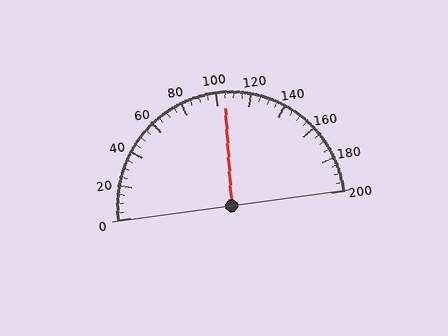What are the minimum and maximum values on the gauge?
The gauge ranges from 0 to 200.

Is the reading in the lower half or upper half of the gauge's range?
The reading is in the upper half of the range (0 to 200).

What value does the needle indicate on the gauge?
The needle indicates approximately 105.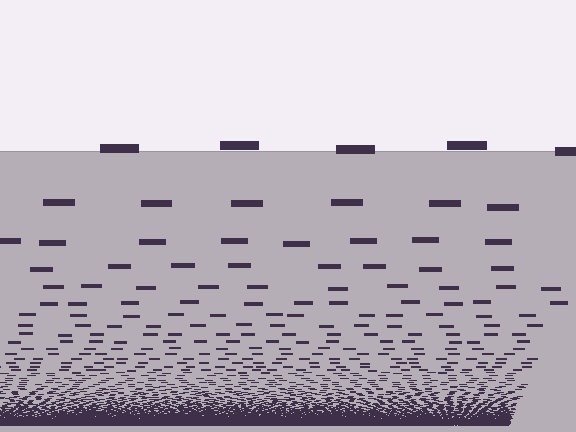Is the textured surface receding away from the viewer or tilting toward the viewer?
The surface appears to tilt toward the viewer. Texture elements get larger and sparser toward the top.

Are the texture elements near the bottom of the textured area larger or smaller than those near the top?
Smaller. The gradient is inverted — elements near the bottom are smaller and denser.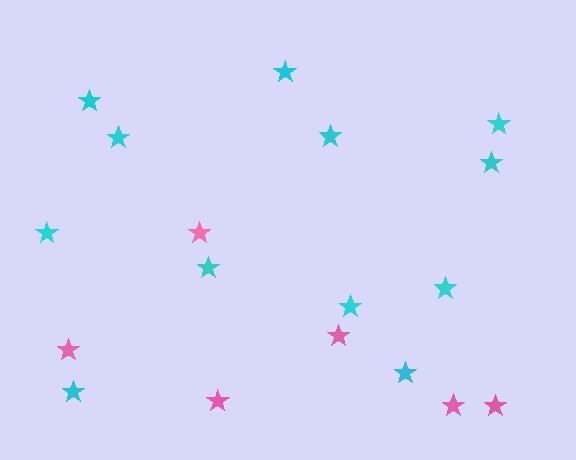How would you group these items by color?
There are 2 groups: one group of pink stars (6) and one group of cyan stars (12).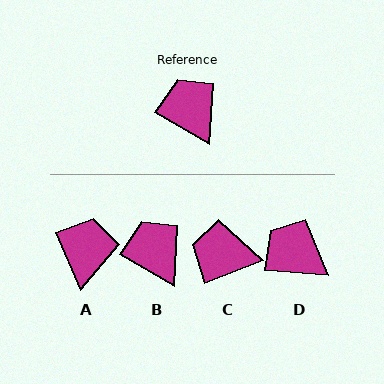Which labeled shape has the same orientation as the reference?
B.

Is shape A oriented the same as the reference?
No, it is off by about 37 degrees.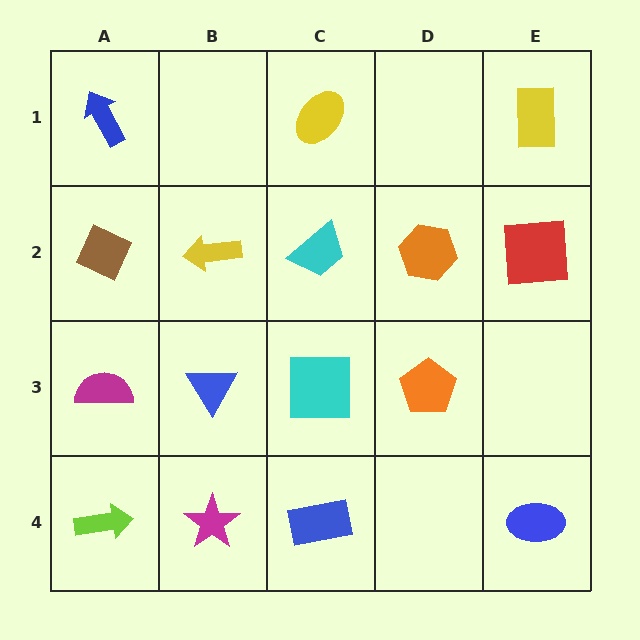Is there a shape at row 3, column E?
No, that cell is empty.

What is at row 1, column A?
A blue arrow.